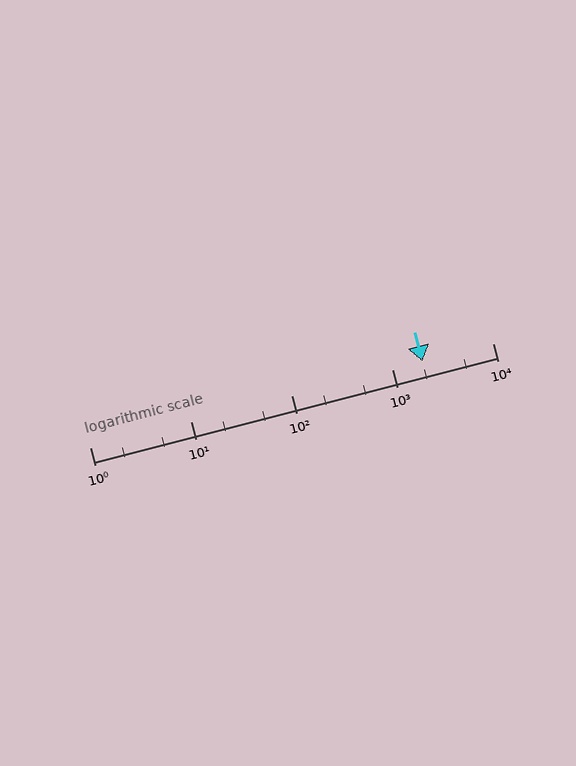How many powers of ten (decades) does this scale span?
The scale spans 4 decades, from 1 to 10000.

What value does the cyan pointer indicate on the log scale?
The pointer indicates approximately 2000.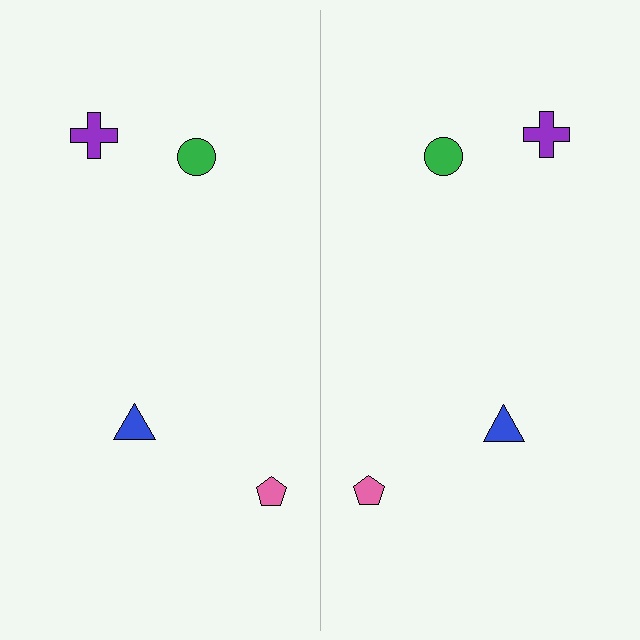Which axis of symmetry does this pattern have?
The pattern has a vertical axis of symmetry running through the center of the image.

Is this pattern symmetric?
Yes, this pattern has bilateral (reflection) symmetry.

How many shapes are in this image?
There are 8 shapes in this image.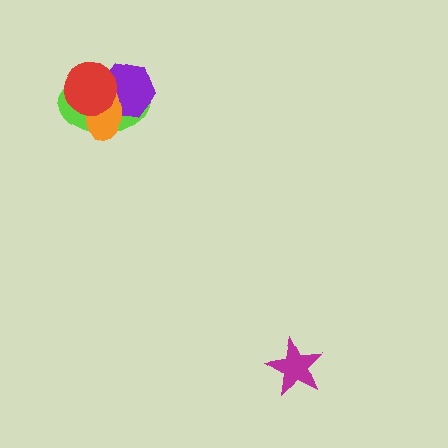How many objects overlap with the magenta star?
0 objects overlap with the magenta star.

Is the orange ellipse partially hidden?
Yes, it is partially covered by another shape.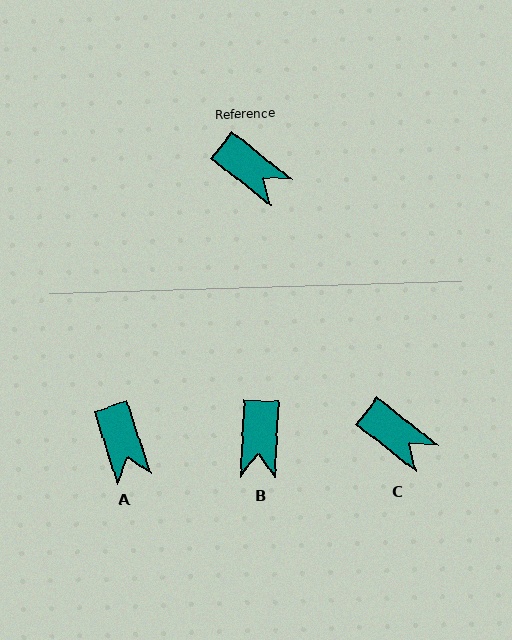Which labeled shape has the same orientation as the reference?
C.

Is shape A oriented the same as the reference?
No, it is off by about 34 degrees.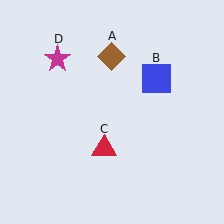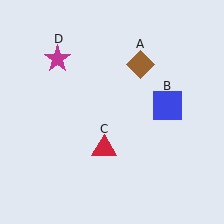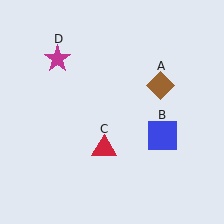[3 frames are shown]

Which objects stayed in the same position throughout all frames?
Red triangle (object C) and magenta star (object D) remained stationary.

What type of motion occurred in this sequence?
The brown diamond (object A), blue square (object B) rotated clockwise around the center of the scene.